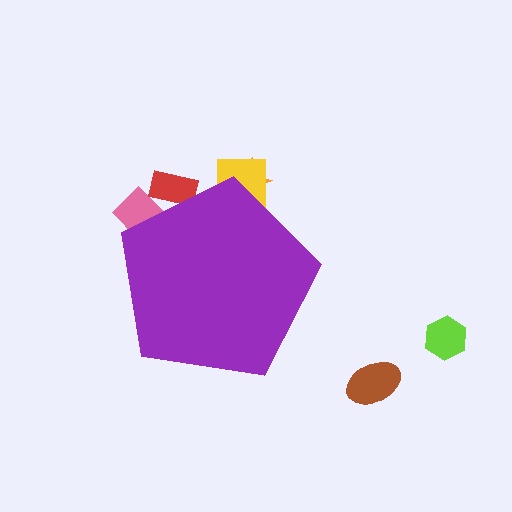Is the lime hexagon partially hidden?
No, the lime hexagon is fully visible.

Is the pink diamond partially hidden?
Yes, the pink diamond is partially hidden behind the purple pentagon.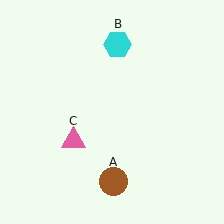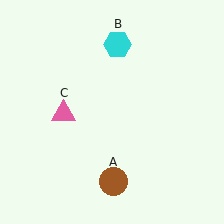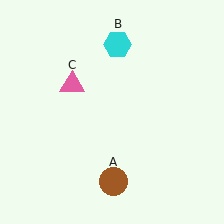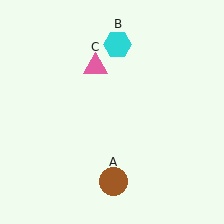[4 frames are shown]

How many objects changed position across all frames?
1 object changed position: pink triangle (object C).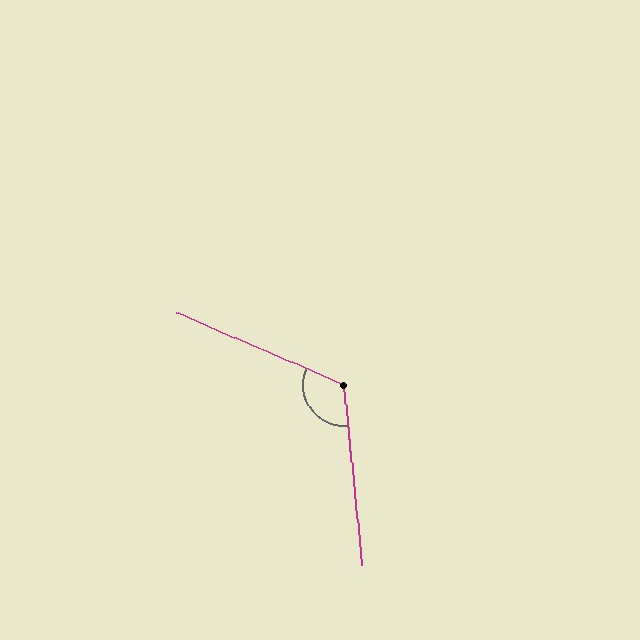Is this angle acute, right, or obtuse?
It is obtuse.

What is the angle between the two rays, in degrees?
Approximately 119 degrees.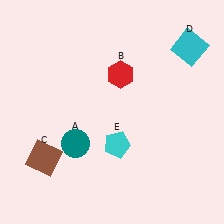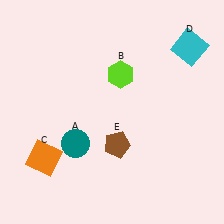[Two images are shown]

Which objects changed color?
B changed from red to lime. C changed from brown to orange. E changed from cyan to brown.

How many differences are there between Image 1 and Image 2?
There are 3 differences between the two images.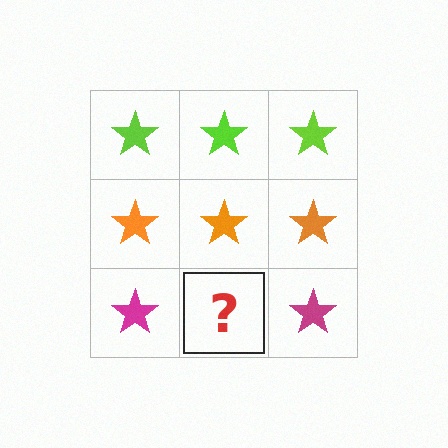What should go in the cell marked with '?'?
The missing cell should contain a magenta star.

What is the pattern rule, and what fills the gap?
The rule is that each row has a consistent color. The gap should be filled with a magenta star.